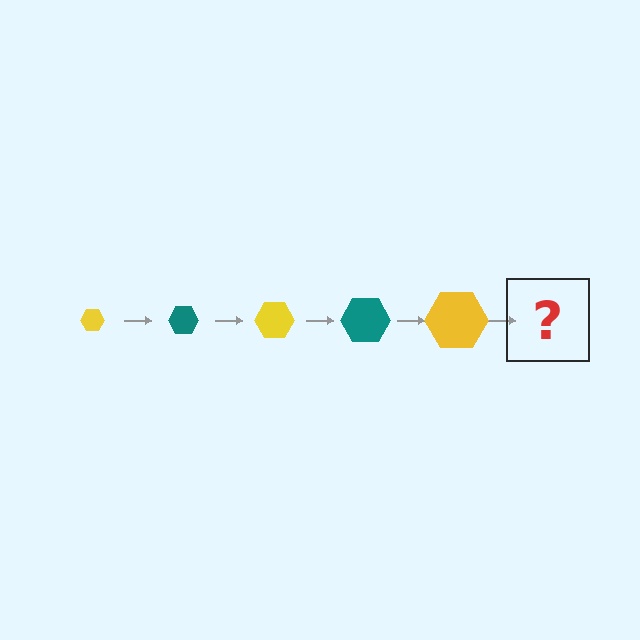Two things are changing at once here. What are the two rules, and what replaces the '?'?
The two rules are that the hexagon grows larger each step and the color cycles through yellow and teal. The '?' should be a teal hexagon, larger than the previous one.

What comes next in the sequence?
The next element should be a teal hexagon, larger than the previous one.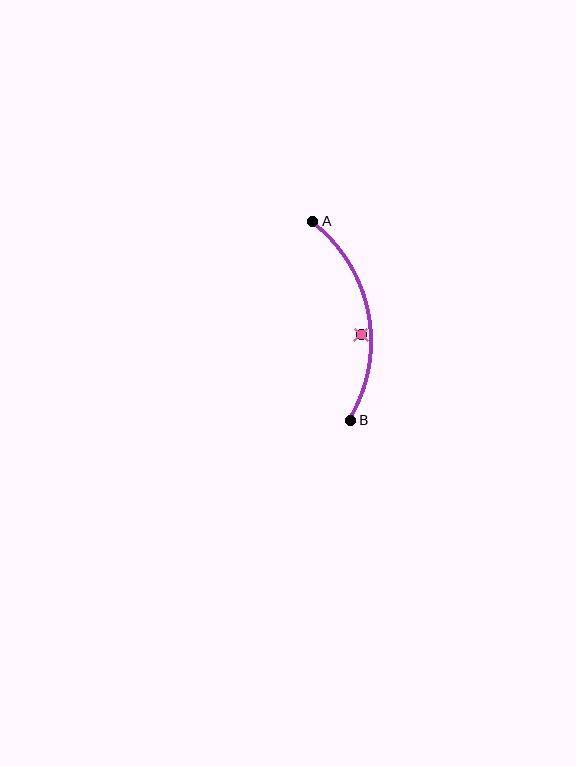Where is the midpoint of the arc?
The arc midpoint is the point on the curve farthest from the straight line joining A and B. It sits to the right of that line.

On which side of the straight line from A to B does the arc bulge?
The arc bulges to the right of the straight line connecting A and B.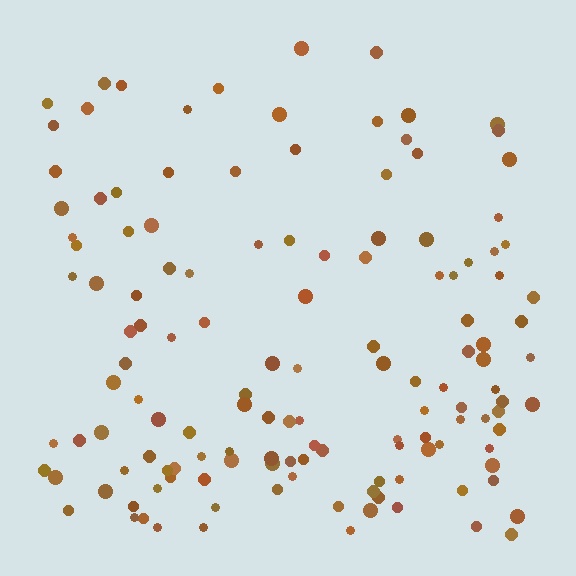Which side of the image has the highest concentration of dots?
The bottom.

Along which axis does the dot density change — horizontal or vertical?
Vertical.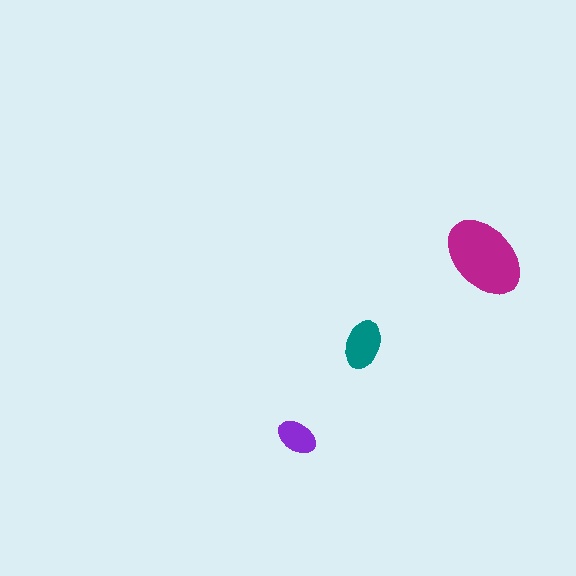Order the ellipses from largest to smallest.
the magenta one, the teal one, the purple one.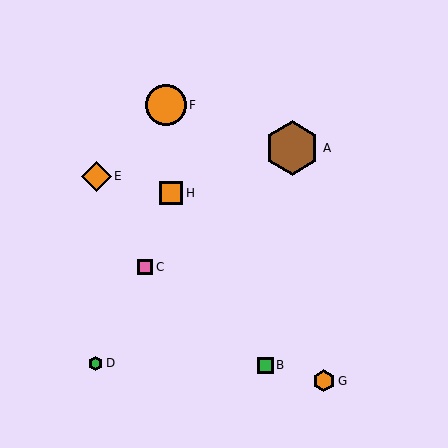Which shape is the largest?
The brown hexagon (labeled A) is the largest.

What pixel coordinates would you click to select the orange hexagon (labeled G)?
Click at (324, 381) to select the orange hexagon G.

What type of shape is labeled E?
Shape E is an orange diamond.